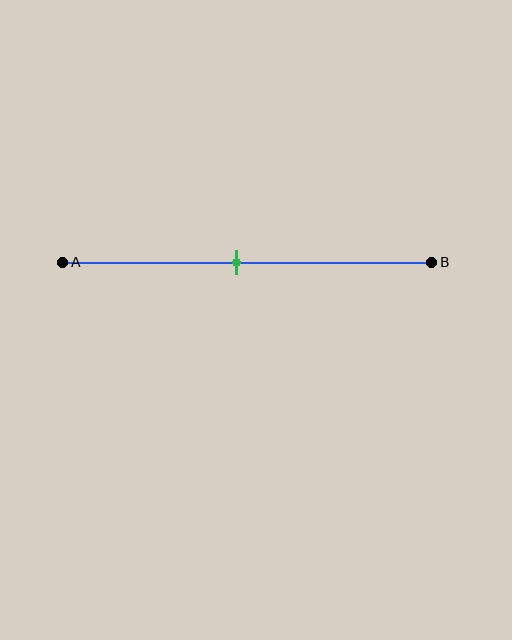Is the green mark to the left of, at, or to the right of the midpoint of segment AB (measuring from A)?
The green mark is approximately at the midpoint of segment AB.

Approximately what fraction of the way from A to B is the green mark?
The green mark is approximately 45% of the way from A to B.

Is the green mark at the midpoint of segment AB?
Yes, the mark is approximately at the midpoint.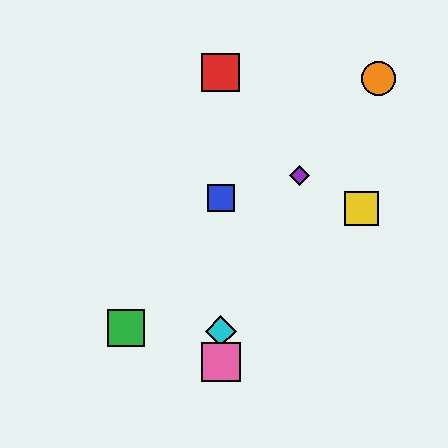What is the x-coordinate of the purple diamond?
The purple diamond is at x≈300.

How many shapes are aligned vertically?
4 shapes (the red square, the blue square, the cyan diamond, the pink square) are aligned vertically.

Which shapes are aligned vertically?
The red square, the blue square, the cyan diamond, the pink square are aligned vertically.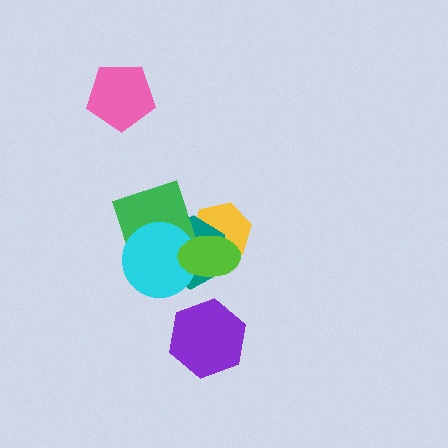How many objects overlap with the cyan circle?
3 objects overlap with the cyan circle.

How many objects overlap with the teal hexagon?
4 objects overlap with the teal hexagon.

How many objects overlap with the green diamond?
4 objects overlap with the green diamond.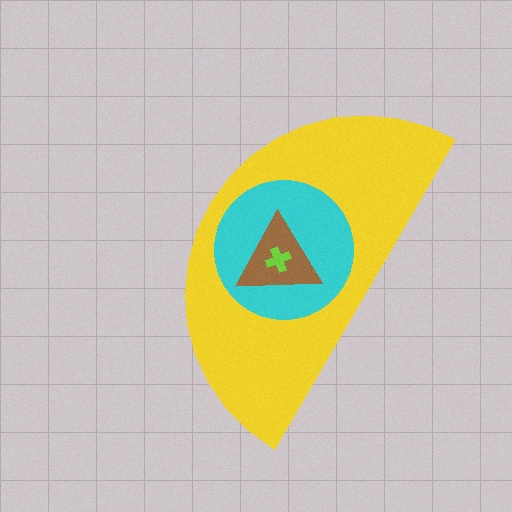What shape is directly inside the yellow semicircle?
The cyan circle.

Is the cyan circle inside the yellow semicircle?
Yes.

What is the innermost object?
The lime cross.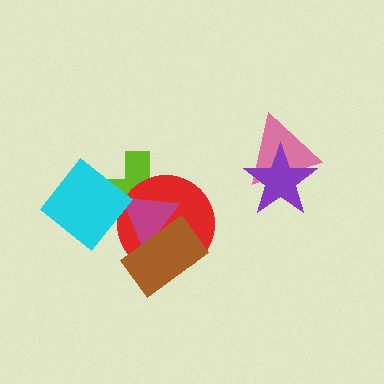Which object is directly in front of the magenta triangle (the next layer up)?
The brown rectangle is directly in front of the magenta triangle.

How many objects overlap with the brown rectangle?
3 objects overlap with the brown rectangle.